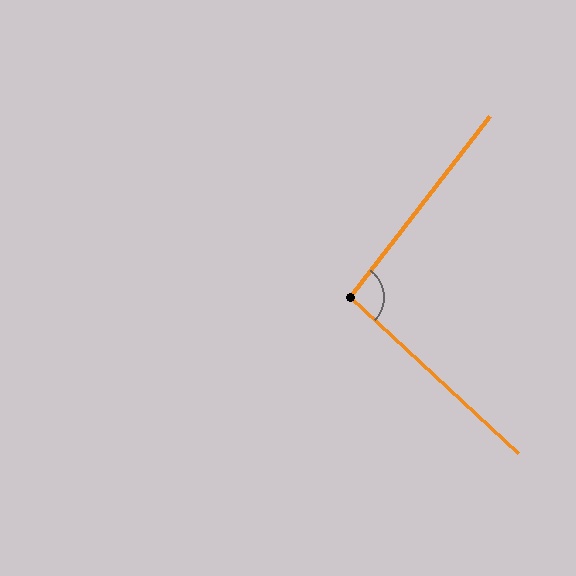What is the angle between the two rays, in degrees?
Approximately 95 degrees.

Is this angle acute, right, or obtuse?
It is obtuse.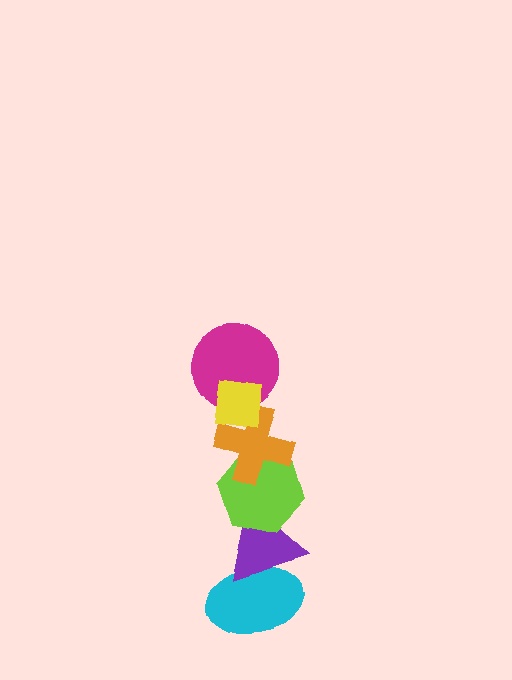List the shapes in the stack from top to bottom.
From top to bottom: the yellow square, the magenta circle, the orange cross, the lime hexagon, the purple triangle, the cyan ellipse.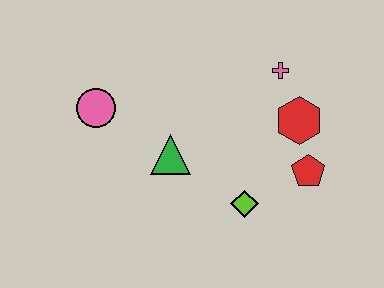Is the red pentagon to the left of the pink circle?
No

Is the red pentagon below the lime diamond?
No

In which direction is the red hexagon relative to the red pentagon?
The red hexagon is above the red pentagon.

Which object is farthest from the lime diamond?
The pink circle is farthest from the lime diamond.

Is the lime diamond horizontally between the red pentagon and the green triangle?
Yes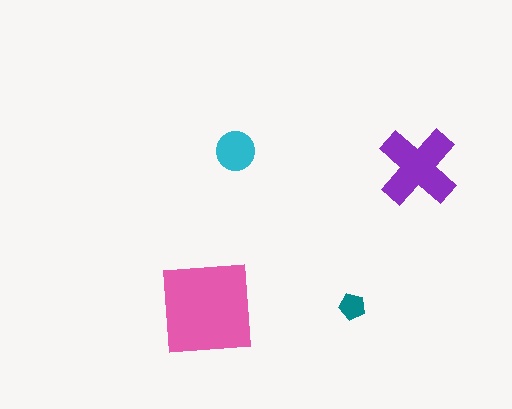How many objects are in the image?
There are 4 objects in the image.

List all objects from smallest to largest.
The teal pentagon, the cyan circle, the purple cross, the pink square.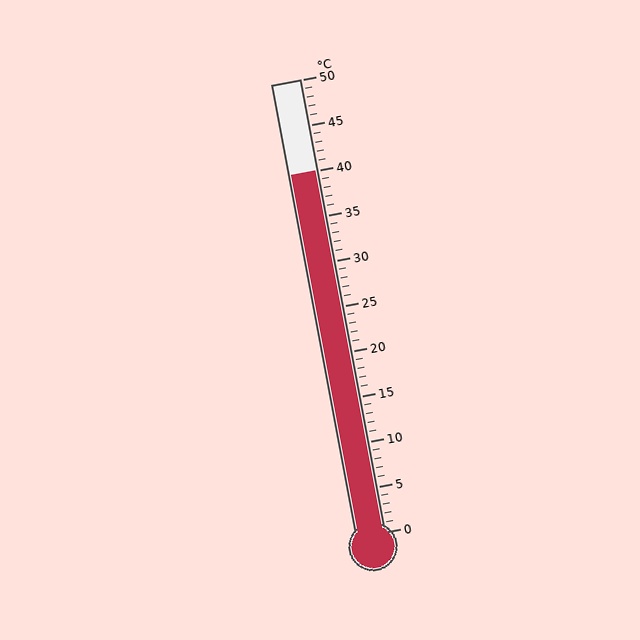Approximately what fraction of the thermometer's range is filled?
The thermometer is filled to approximately 80% of its range.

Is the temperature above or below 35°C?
The temperature is above 35°C.